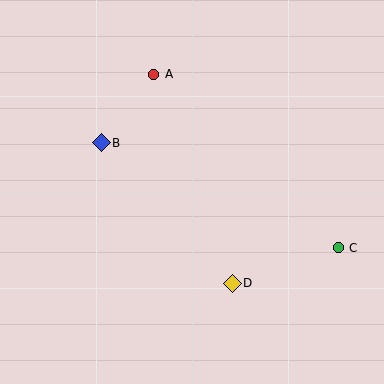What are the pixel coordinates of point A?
Point A is at (154, 75).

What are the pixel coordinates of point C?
Point C is at (338, 248).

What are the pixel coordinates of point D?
Point D is at (232, 283).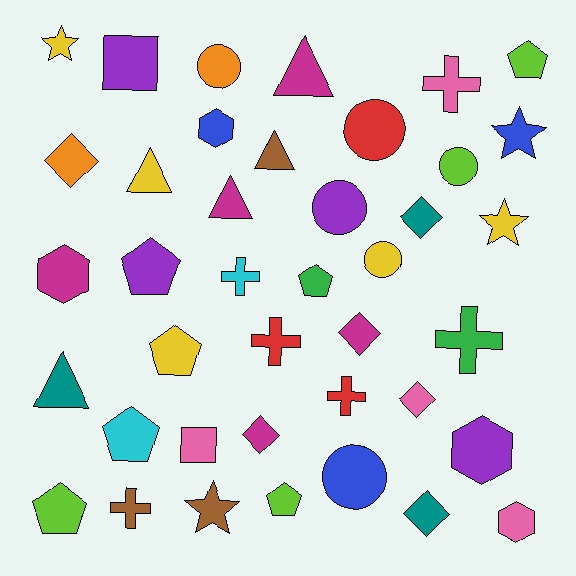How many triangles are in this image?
There are 5 triangles.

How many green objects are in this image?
There are 2 green objects.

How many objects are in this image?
There are 40 objects.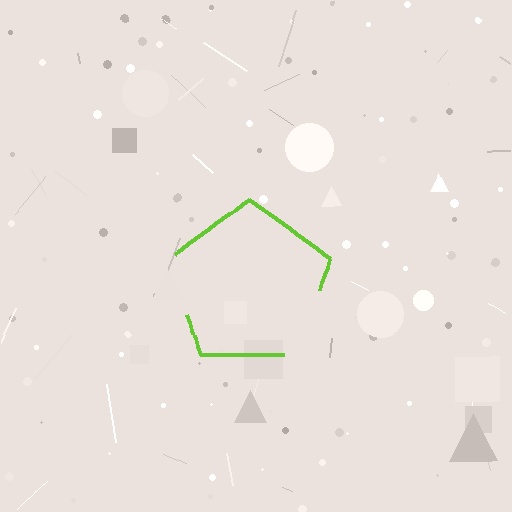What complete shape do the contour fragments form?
The contour fragments form a pentagon.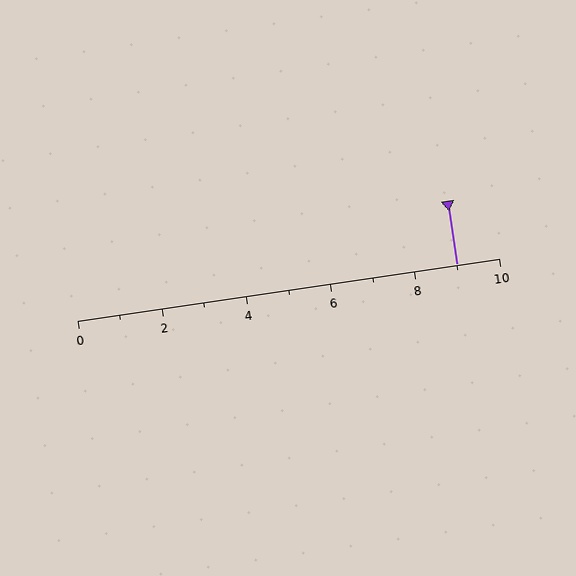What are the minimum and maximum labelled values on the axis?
The axis runs from 0 to 10.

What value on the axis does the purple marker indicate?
The marker indicates approximately 9.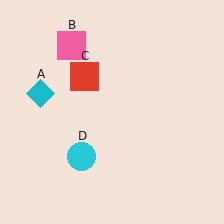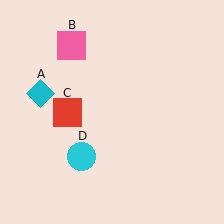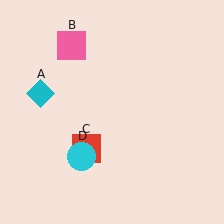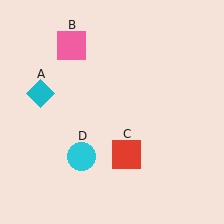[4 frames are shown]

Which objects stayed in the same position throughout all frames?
Cyan diamond (object A) and pink square (object B) and cyan circle (object D) remained stationary.